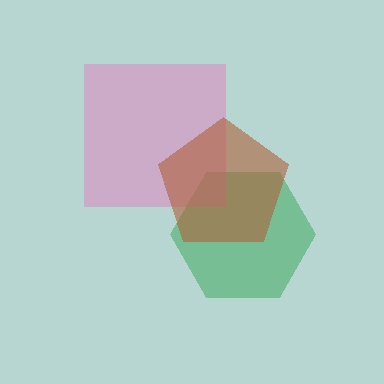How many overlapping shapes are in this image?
There are 3 overlapping shapes in the image.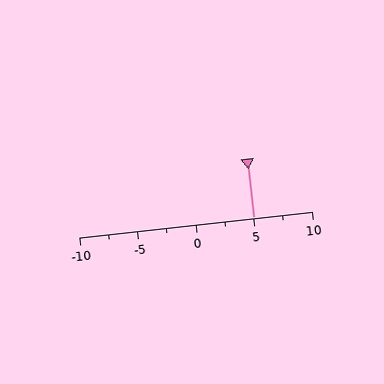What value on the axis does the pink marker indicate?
The marker indicates approximately 5.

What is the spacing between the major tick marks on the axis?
The major ticks are spaced 5 apart.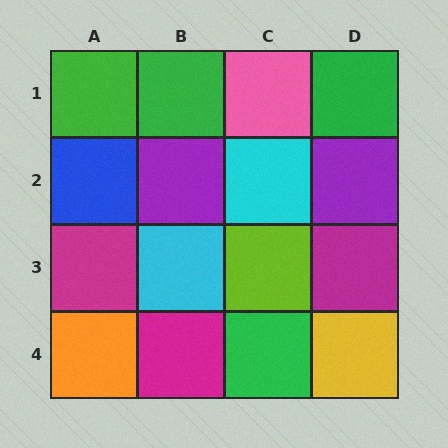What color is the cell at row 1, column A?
Green.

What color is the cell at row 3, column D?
Magenta.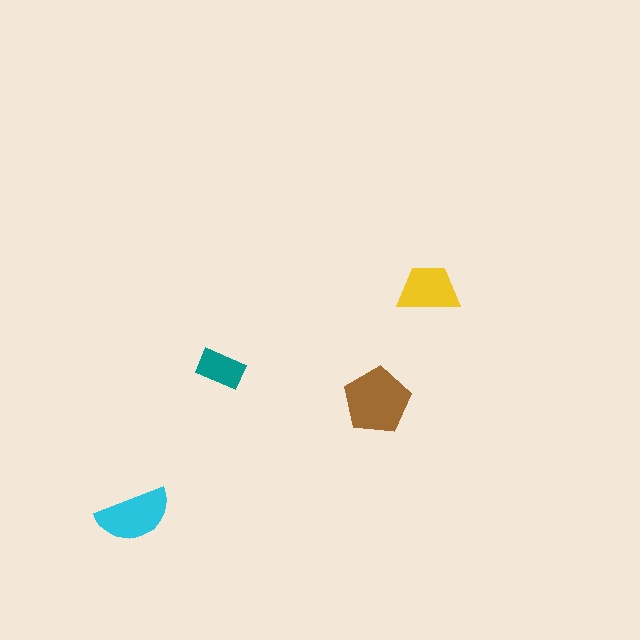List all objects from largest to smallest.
The brown pentagon, the cyan semicircle, the yellow trapezoid, the teal rectangle.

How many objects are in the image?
There are 4 objects in the image.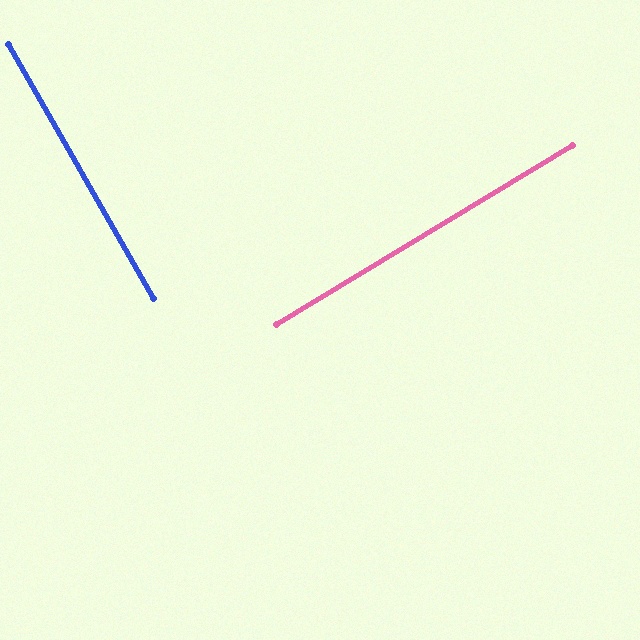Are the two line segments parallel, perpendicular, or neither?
Perpendicular — they meet at approximately 89°.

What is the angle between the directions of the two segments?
Approximately 89 degrees.